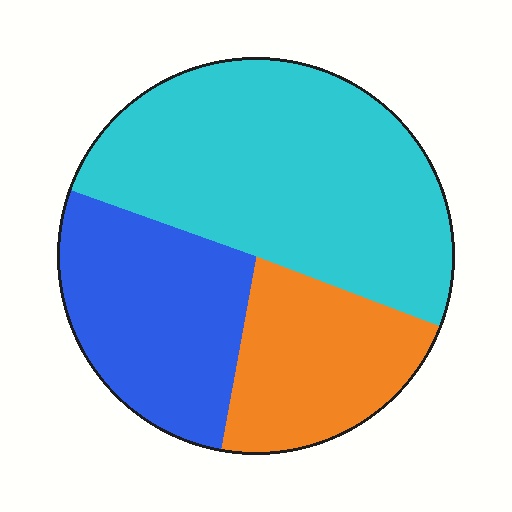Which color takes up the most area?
Cyan, at roughly 50%.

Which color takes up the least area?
Orange, at roughly 20%.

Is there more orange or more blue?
Blue.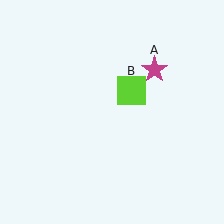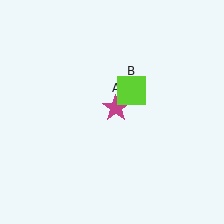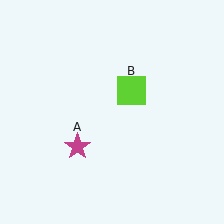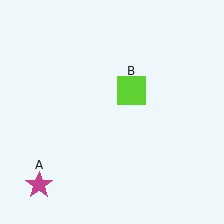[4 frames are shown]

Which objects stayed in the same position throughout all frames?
Lime square (object B) remained stationary.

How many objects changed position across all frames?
1 object changed position: magenta star (object A).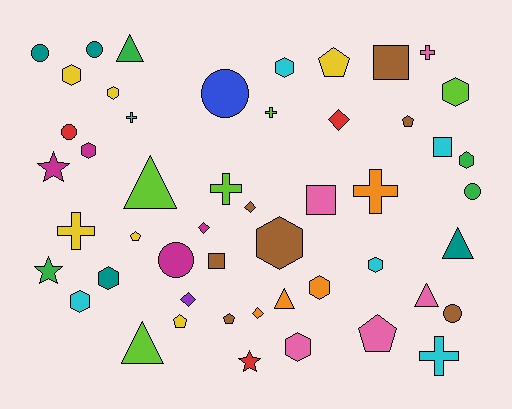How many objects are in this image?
There are 50 objects.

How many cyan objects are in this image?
There are 6 cyan objects.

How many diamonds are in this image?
There are 5 diamonds.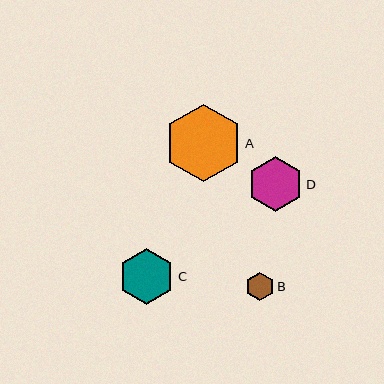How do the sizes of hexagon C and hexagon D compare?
Hexagon C and hexagon D are approximately the same size.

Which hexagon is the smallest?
Hexagon B is the smallest with a size of approximately 28 pixels.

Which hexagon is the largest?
Hexagon A is the largest with a size of approximately 78 pixels.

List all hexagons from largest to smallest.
From largest to smallest: A, C, D, B.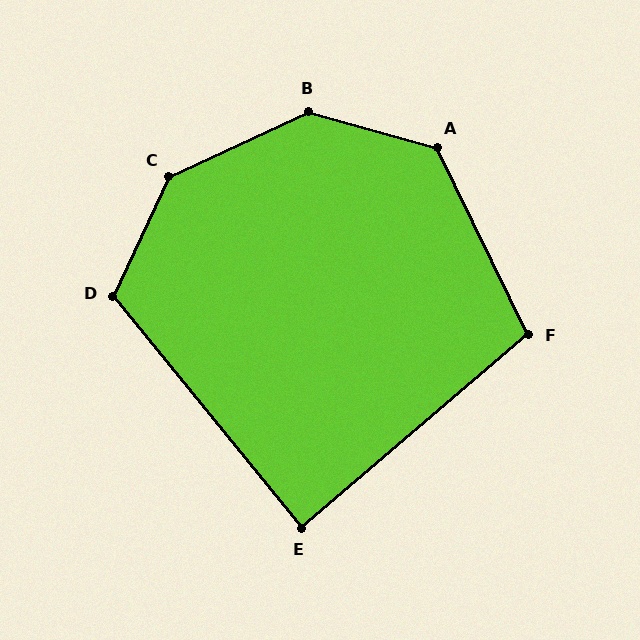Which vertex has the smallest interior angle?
E, at approximately 89 degrees.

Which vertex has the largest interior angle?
C, at approximately 140 degrees.